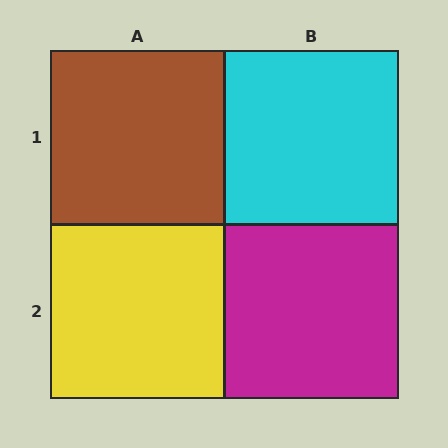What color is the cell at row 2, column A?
Yellow.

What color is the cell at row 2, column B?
Magenta.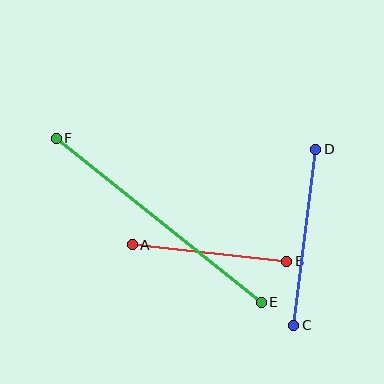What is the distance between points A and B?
The distance is approximately 156 pixels.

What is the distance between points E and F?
The distance is approximately 263 pixels.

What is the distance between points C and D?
The distance is approximately 178 pixels.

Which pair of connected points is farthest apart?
Points E and F are farthest apart.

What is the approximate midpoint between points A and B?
The midpoint is at approximately (210, 253) pixels.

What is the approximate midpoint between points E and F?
The midpoint is at approximately (159, 220) pixels.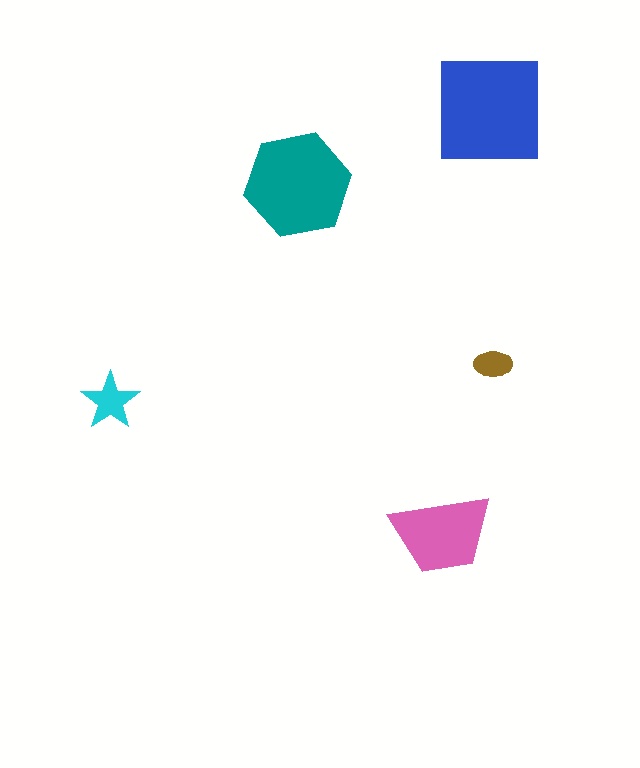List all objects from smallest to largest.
The brown ellipse, the cyan star, the pink trapezoid, the teal hexagon, the blue square.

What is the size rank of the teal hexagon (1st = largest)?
2nd.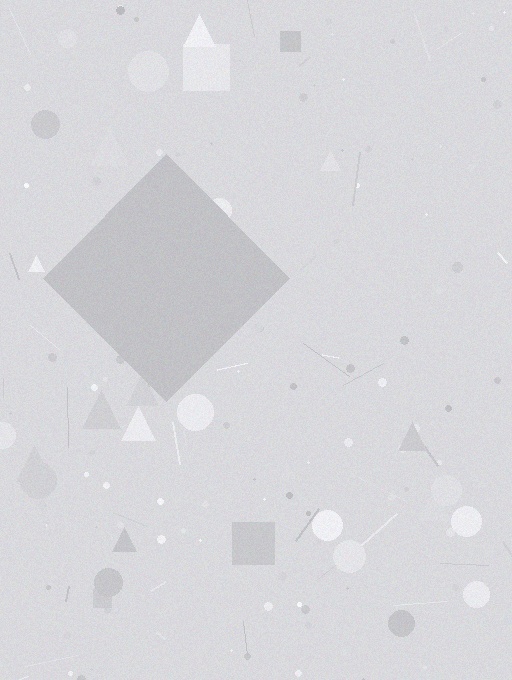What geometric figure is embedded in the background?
A diamond is embedded in the background.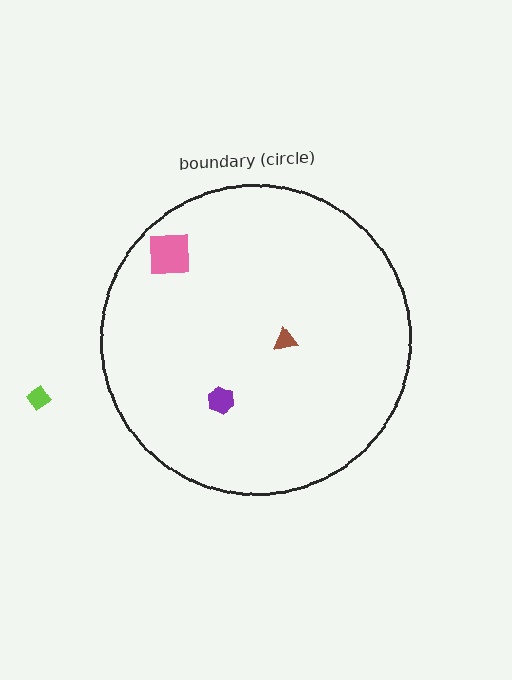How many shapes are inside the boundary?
3 inside, 1 outside.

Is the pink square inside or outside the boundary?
Inside.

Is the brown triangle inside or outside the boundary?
Inside.